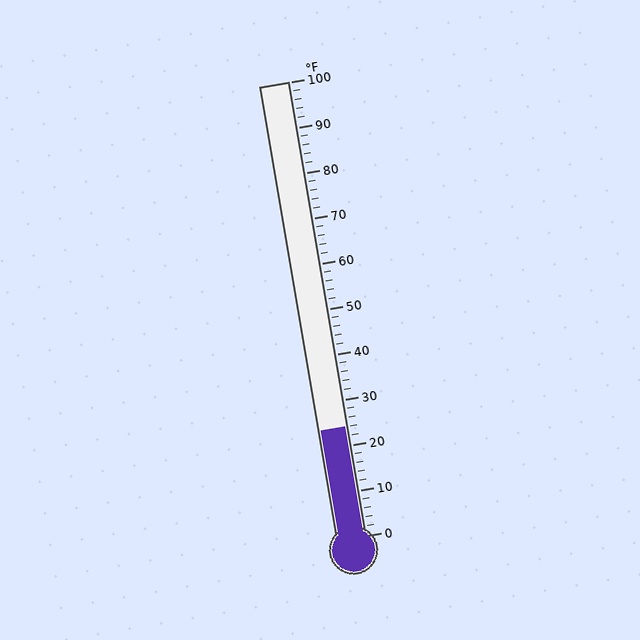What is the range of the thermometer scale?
The thermometer scale ranges from 0°F to 100°F.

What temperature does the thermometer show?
The thermometer shows approximately 24°F.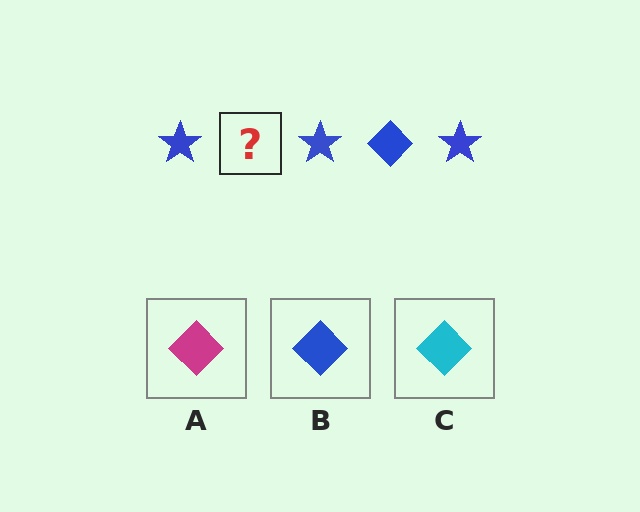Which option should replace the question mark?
Option B.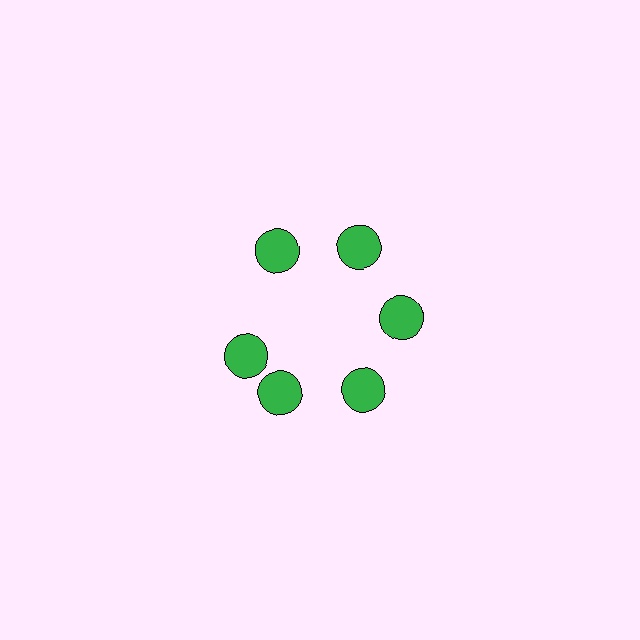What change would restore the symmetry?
The symmetry would be restored by rotating it back into even spacing with its neighbors so that all 6 circles sit at equal angles and equal distance from the center.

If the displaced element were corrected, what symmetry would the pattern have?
It would have 6-fold rotational symmetry — the pattern would map onto itself every 60 degrees.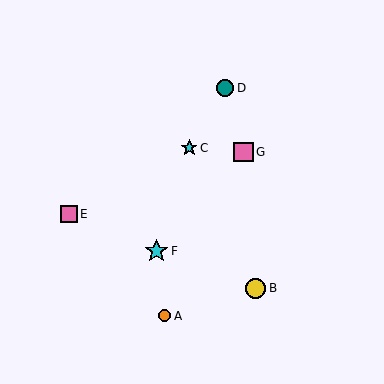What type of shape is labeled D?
Shape D is a teal circle.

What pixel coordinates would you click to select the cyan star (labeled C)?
Click at (189, 148) to select the cyan star C.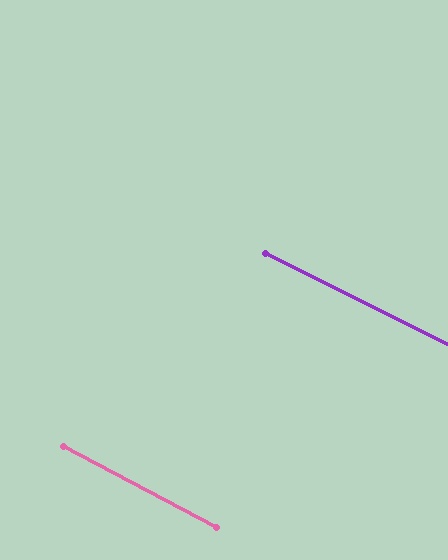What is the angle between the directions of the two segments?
Approximately 1 degree.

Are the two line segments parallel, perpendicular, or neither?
Parallel — their directions differ by only 1.2°.